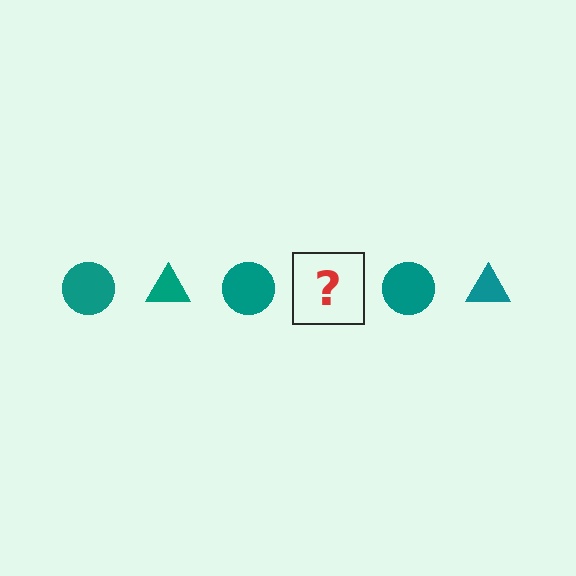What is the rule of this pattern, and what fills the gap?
The rule is that the pattern cycles through circle, triangle shapes in teal. The gap should be filled with a teal triangle.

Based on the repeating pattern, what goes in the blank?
The blank should be a teal triangle.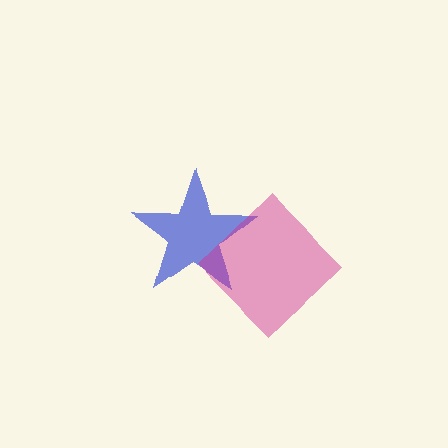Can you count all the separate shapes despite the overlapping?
Yes, there are 2 separate shapes.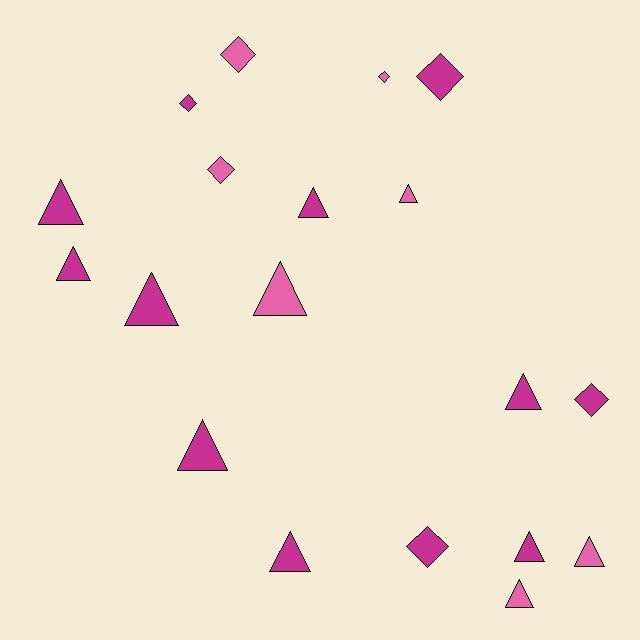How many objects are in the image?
There are 19 objects.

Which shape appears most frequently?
Triangle, with 12 objects.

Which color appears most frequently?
Magenta, with 12 objects.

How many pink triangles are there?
There are 4 pink triangles.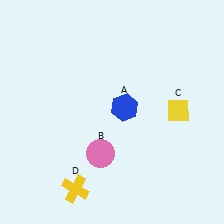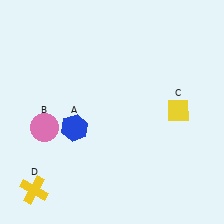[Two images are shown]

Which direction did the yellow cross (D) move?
The yellow cross (D) moved left.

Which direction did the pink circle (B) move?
The pink circle (B) moved left.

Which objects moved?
The objects that moved are: the blue hexagon (A), the pink circle (B), the yellow cross (D).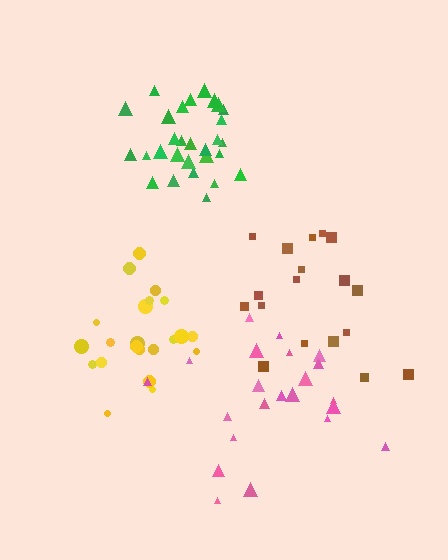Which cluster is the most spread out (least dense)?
Brown.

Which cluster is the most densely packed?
Green.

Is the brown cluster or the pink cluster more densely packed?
Pink.